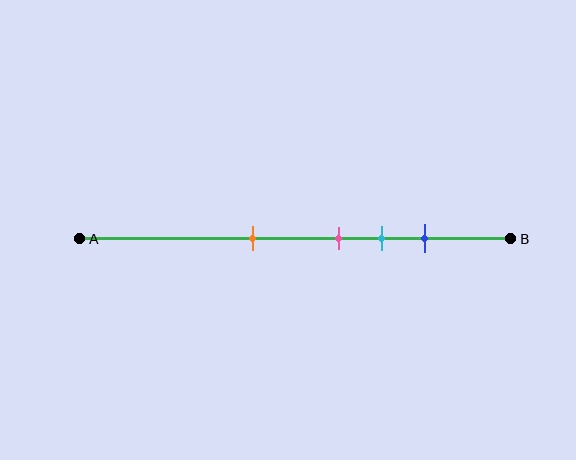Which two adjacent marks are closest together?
The pink and cyan marks are the closest adjacent pair.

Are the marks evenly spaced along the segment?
No, the marks are not evenly spaced.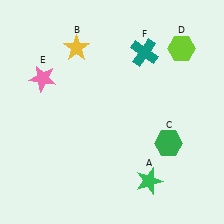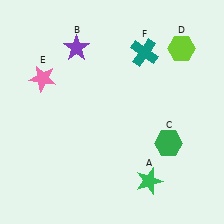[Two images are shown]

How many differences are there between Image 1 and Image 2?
There is 1 difference between the two images.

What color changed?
The star (B) changed from yellow in Image 1 to purple in Image 2.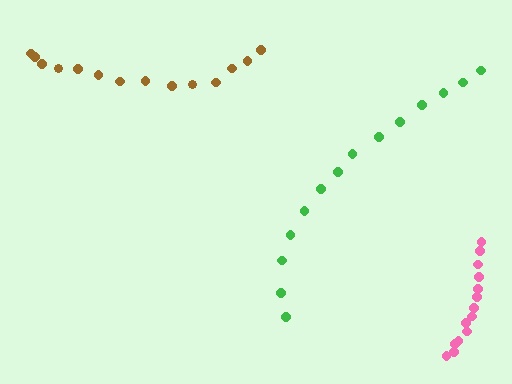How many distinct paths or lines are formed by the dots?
There are 3 distinct paths.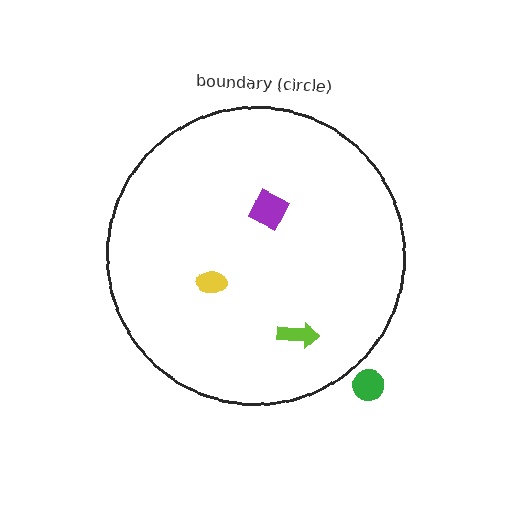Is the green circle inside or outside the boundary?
Outside.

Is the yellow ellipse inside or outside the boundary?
Inside.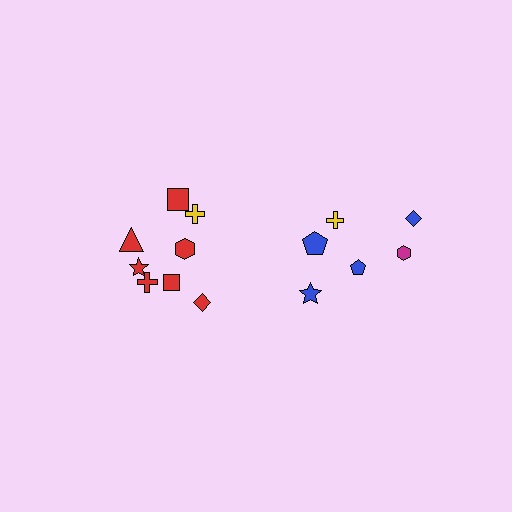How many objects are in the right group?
There are 6 objects.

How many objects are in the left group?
There are 8 objects.